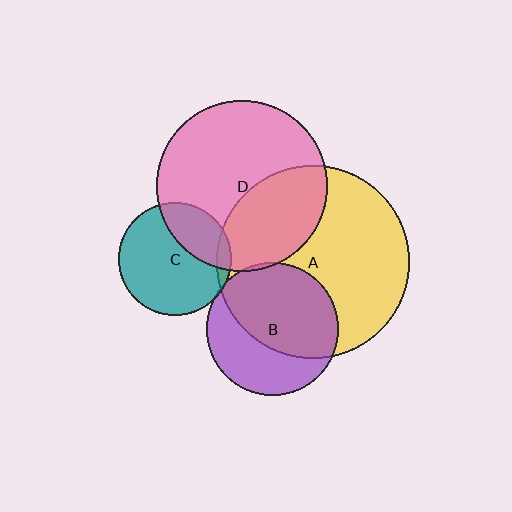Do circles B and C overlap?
Yes.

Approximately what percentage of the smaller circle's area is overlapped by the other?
Approximately 5%.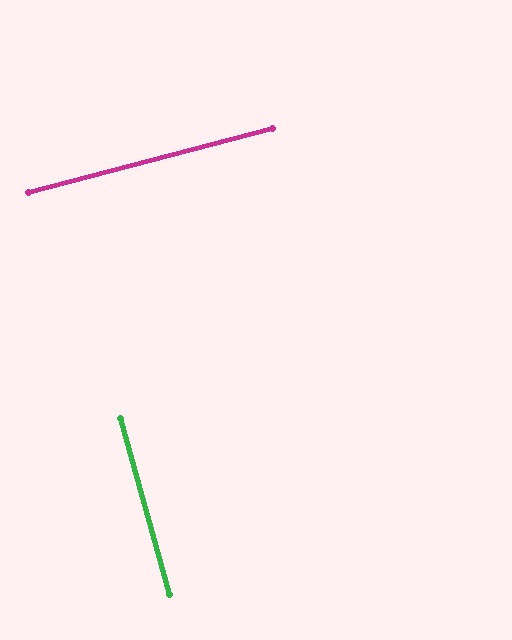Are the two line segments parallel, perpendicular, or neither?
Perpendicular — they meet at approximately 89°.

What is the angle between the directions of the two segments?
Approximately 89 degrees.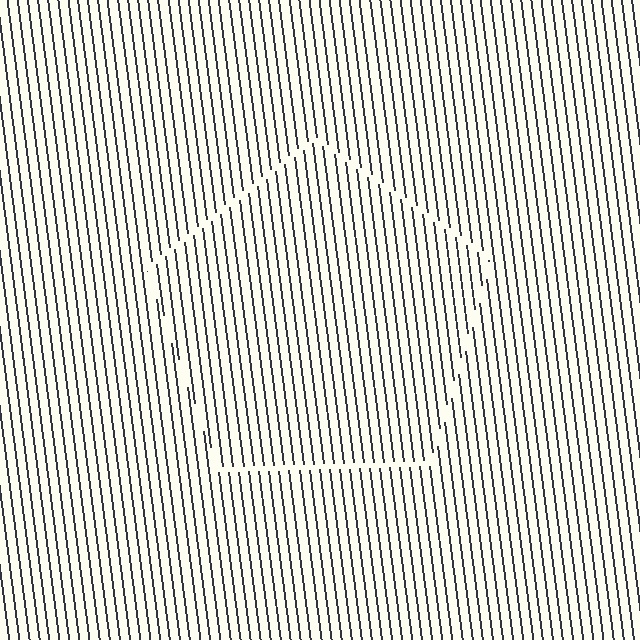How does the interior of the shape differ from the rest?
The interior of the shape contains the same grating, shifted by half a period — the contour is defined by the phase discontinuity where line-ends from the inner and outer gratings abut.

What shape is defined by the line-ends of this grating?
An illusory pentagon. The interior of the shape contains the same grating, shifted by half a period — the contour is defined by the phase discontinuity where line-ends from the inner and outer gratings abut.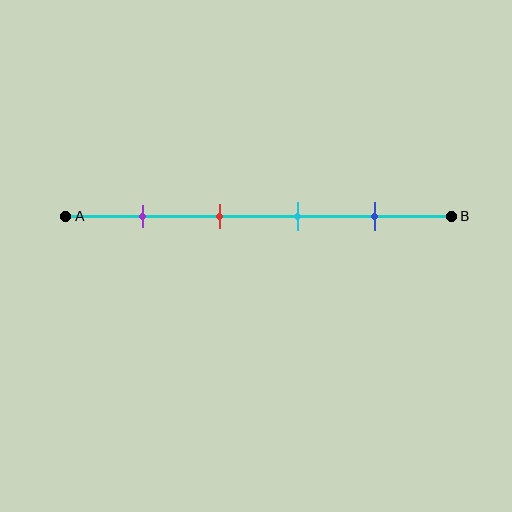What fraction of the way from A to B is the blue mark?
The blue mark is approximately 80% (0.8) of the way from A to B.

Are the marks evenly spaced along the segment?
Yes, the marks are approximately evenly spaced.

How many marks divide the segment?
There are 4 marks dividing the segment.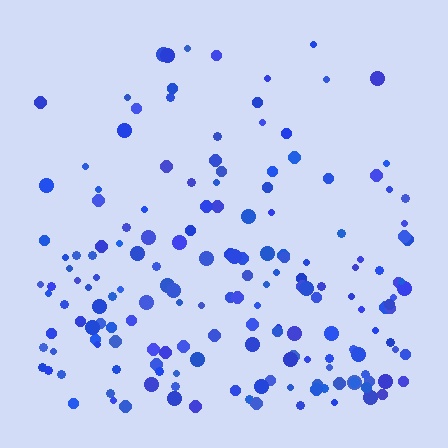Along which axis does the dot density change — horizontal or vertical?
Vertical.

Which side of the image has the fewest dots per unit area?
The top.